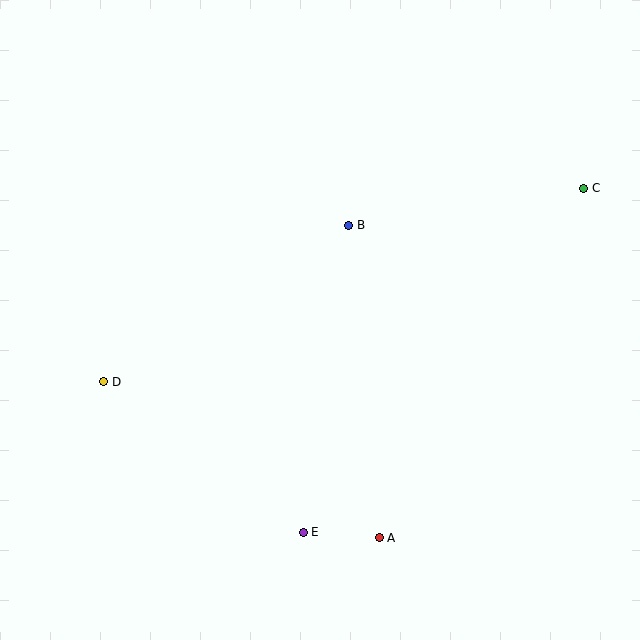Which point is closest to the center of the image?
Point B at (349, 225) is closest to the center.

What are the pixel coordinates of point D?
Point D is at (104, 382).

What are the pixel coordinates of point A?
Point A is at (379, 538).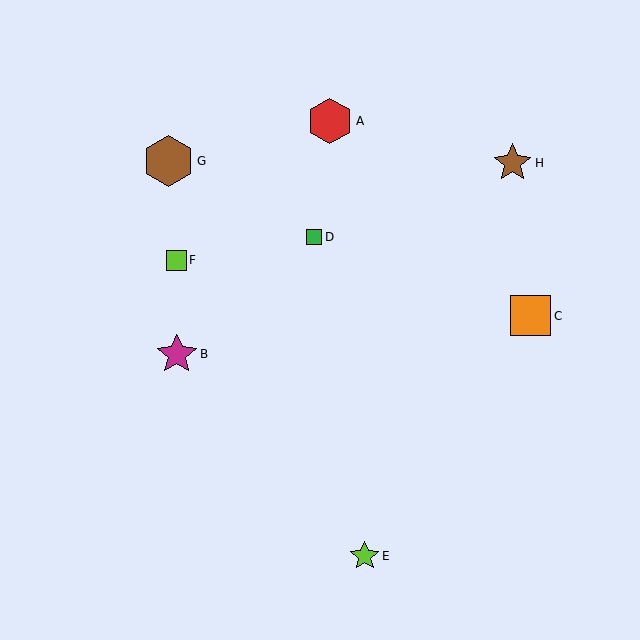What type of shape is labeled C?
Shape C is an orange square.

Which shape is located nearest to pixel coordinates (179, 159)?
The brown hexagon (labeled G) at (169, 161) is nearest to that location.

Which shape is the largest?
The brown hexagon (labeled G) is the largest.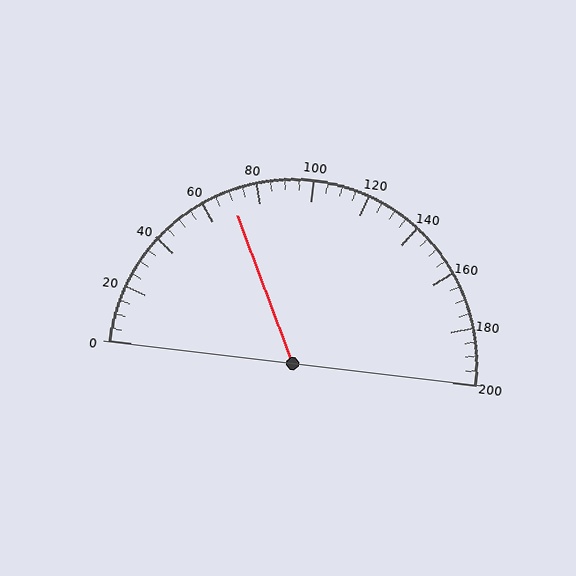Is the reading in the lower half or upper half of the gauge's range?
The reading is in the lower half of the range (0 to 200).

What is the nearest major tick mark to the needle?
The nearest major tick mark is 80.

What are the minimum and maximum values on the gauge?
The gauge ranges from 0 to 200.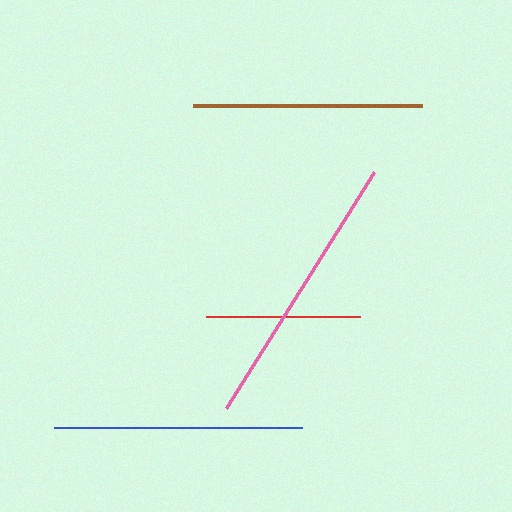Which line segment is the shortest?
The red line is the shortest at approximately 154 pixels.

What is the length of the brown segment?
The brown segment is approximately 229 pixels long.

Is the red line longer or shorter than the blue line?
The blue line is longer than the red line.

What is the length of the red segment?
The red segment is approximately 154 pixels long.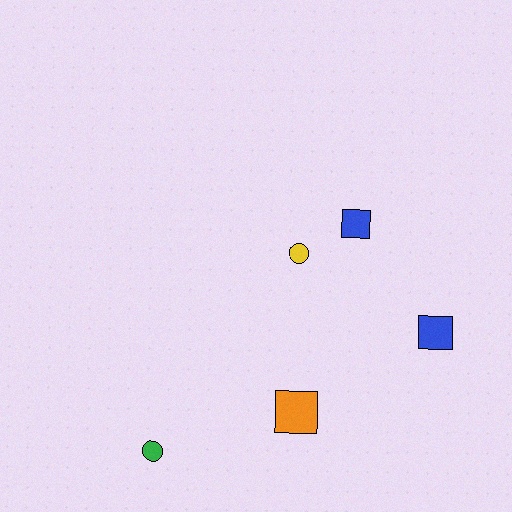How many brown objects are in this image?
There are no brown objects.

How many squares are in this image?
There are 3 squares.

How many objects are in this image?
There are 5 objects.